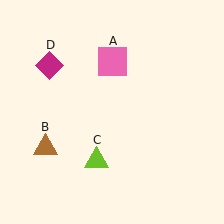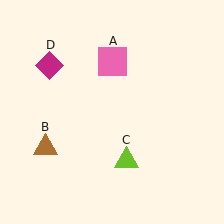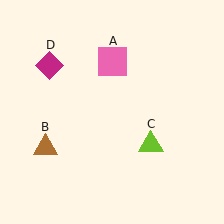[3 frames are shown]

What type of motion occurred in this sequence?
The lime triangle (object C) rotated counterclockwise around the center of the scene.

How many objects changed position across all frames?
1 object changed position: lime triangle (object C).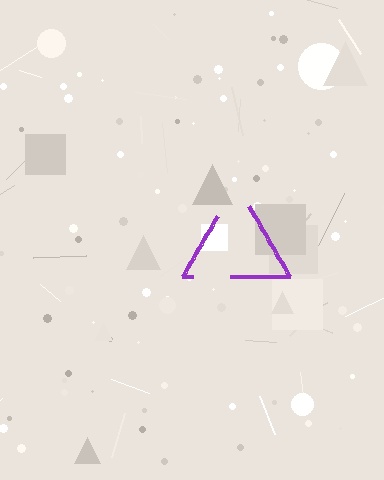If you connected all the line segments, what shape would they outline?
They would outline a triangle.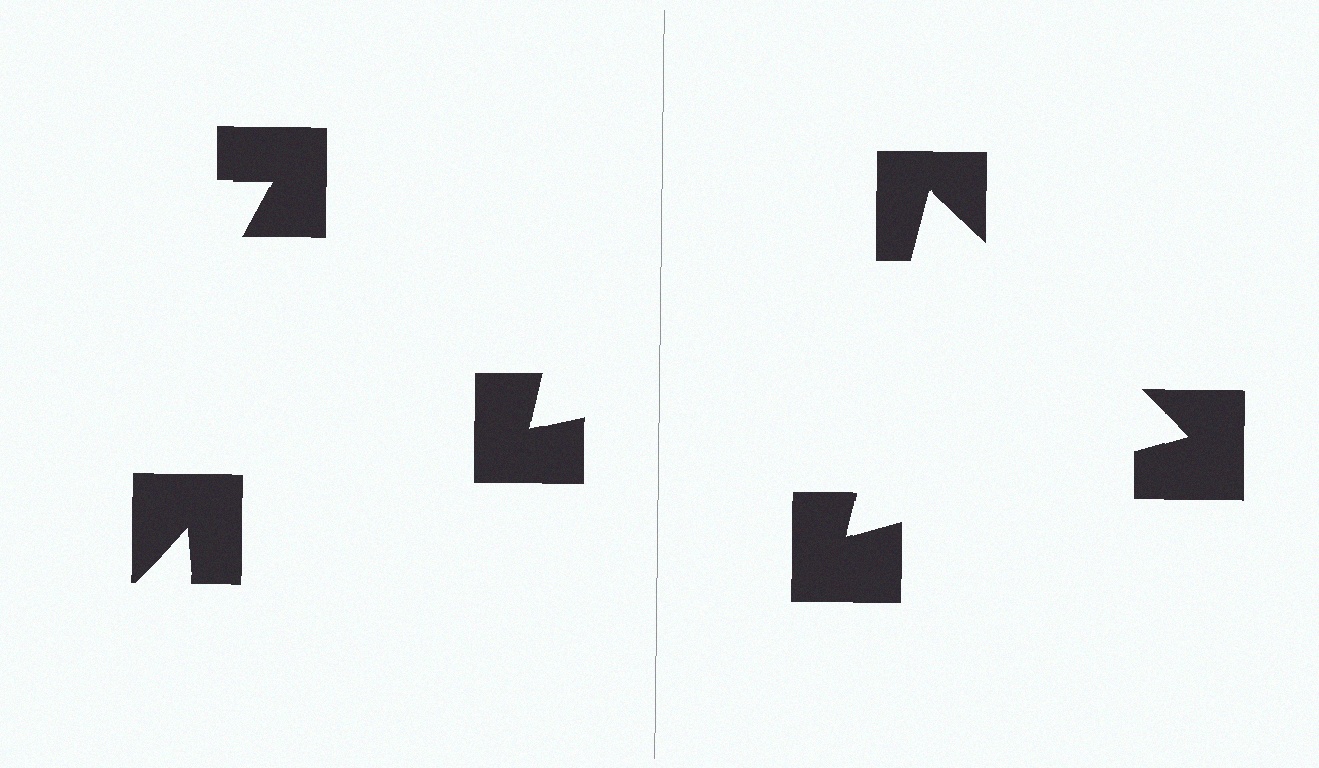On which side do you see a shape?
An illusory triangle appears on the right side. On the left side the wedge cuts are rotated, so no coherent shape forms.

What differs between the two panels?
The notched squares are positioned identically on both sides; only the wedge orientations differ. On the right they align to a triangle; on the left they are misaligned.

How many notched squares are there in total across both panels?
6 — 3 on each side.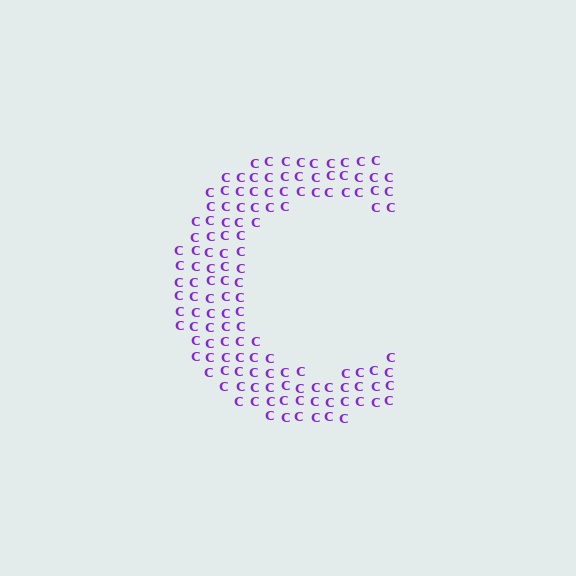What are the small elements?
The small elements are letter C's.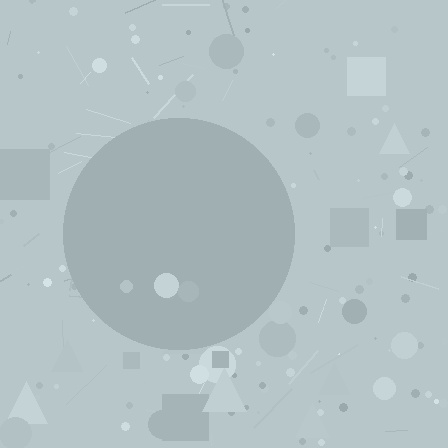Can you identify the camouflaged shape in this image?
The camouflaged shape is a circle.